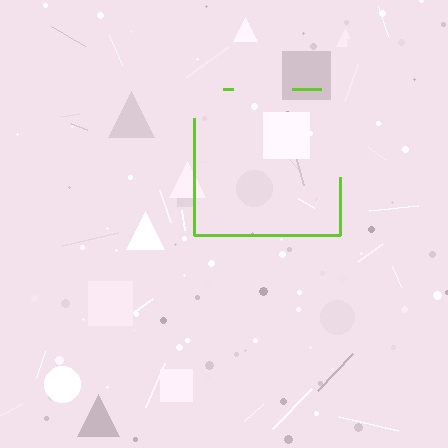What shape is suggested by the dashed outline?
The dashed outline suggests a square.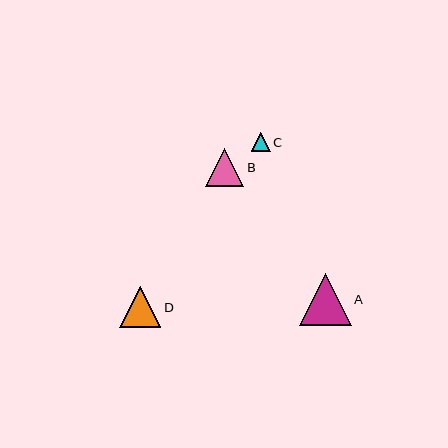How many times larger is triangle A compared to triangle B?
Triangle A is approximately 1.4 times the size of triangle B.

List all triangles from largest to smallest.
From largest to smallest: A, D, B, C.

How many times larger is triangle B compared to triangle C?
Triangle B is approximately 2.0 times the size of triangle C.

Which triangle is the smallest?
Triangle C is the smallest with a size of approximately 19 pixels.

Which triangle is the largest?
Triangle A is the largest with a size of approximately 52 pixels.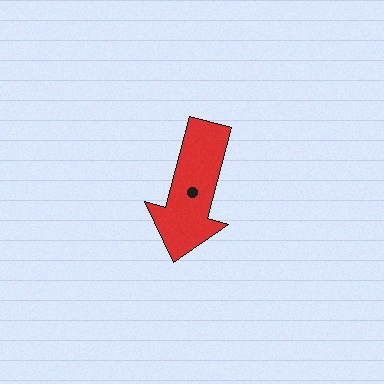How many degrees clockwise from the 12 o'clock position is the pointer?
Approximately 195 degrees.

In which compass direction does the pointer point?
South.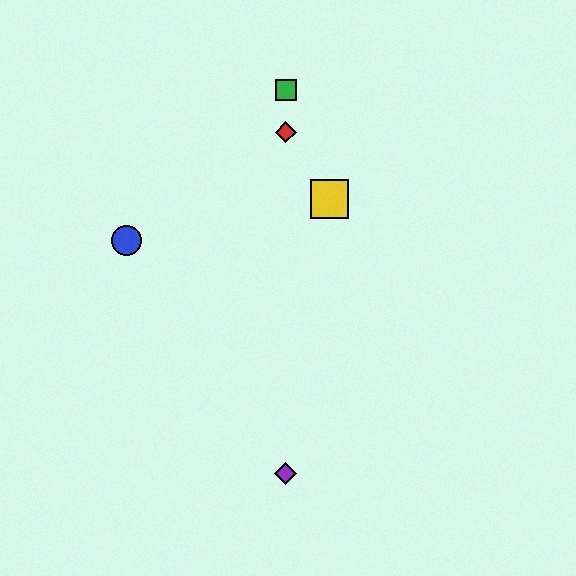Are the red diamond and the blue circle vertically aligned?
No, the red diamond is at x≈286 and the blue circle is at x≈127.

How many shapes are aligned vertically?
3 shapes (the red diamond, the green square, the purple diamond) are aligned vertically.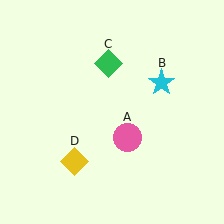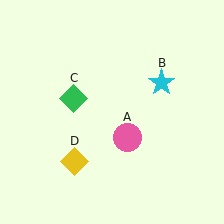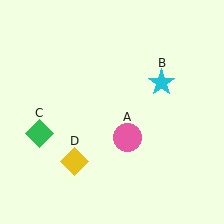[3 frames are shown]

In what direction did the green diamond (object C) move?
The green diamond (object C) moved down and to the left.